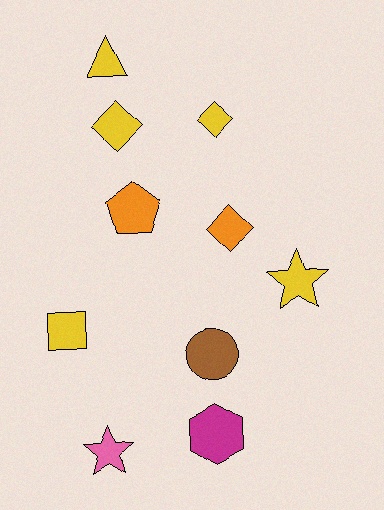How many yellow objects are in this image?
There are 5 yellow objects.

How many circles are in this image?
There is 1 circle.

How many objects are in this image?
There are 10 objects.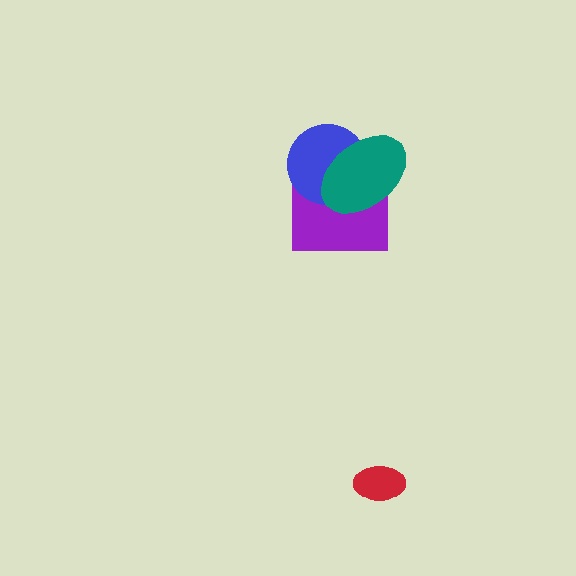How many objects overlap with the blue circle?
2 objects overlap with the blue circle.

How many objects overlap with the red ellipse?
0 objects overlap with the red ellipse.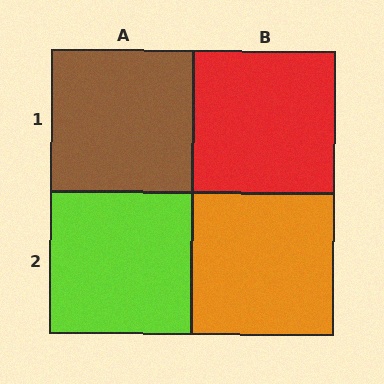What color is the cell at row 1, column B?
Red.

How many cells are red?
1 cell is red.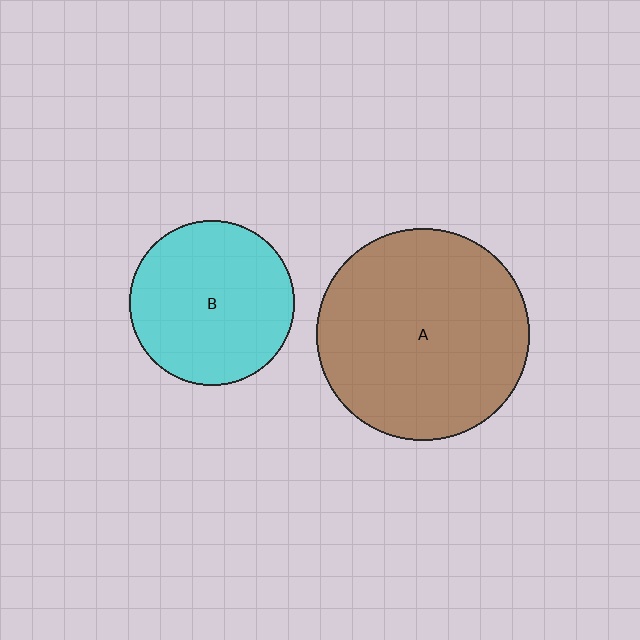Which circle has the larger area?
Circle A (brown).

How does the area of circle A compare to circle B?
Approximately 1.6 times.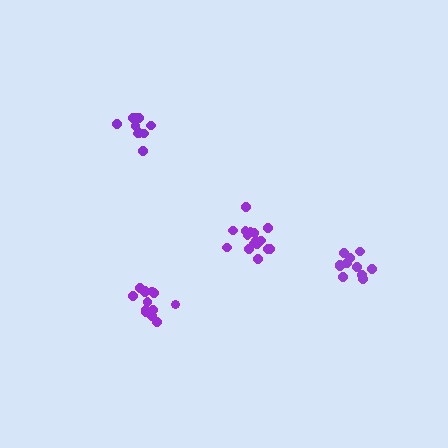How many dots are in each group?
Group 1: 16 dots, Group 2: 11 dots, Group 3: 13 dots, Group 4: 10 dots (50 total).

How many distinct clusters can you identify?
There are 4 distinct clusters.